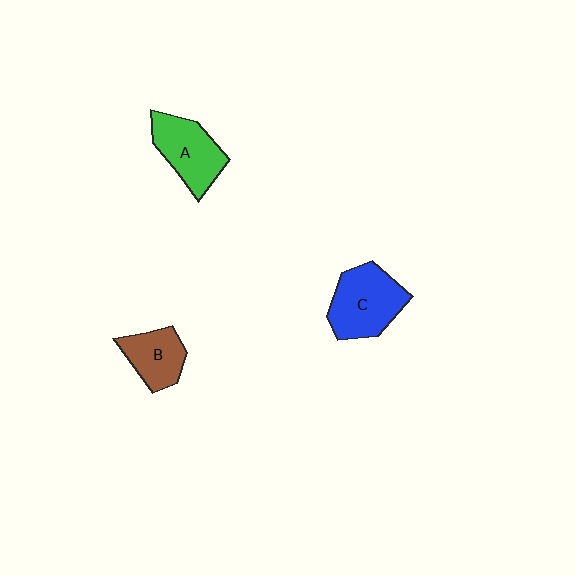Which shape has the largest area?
Shape C (blue).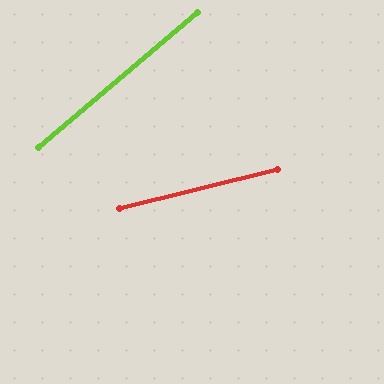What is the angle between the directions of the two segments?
Approximately 26 degrees.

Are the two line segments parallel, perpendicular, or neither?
Neither parallel nor perpendicular — they differ by about 26°.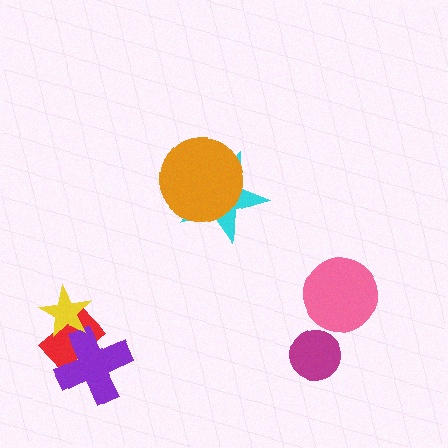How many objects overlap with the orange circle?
1 object overlaps with the orange circle.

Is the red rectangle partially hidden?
Yes, it is partially covered by another shape.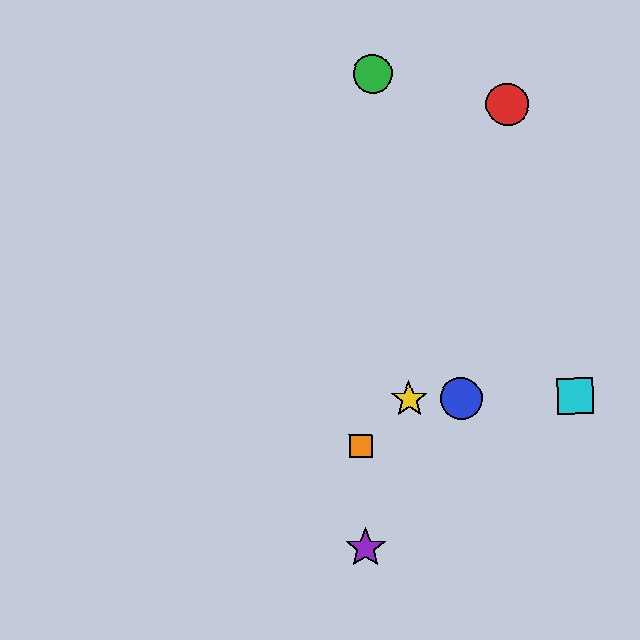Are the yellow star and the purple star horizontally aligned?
No, the yellow star is at y≈399 and the purple star is at y≈548.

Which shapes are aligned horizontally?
The blue circle, the yellow star, the cyan square are aligned horizontally.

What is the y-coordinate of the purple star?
The purple star is at y≈548.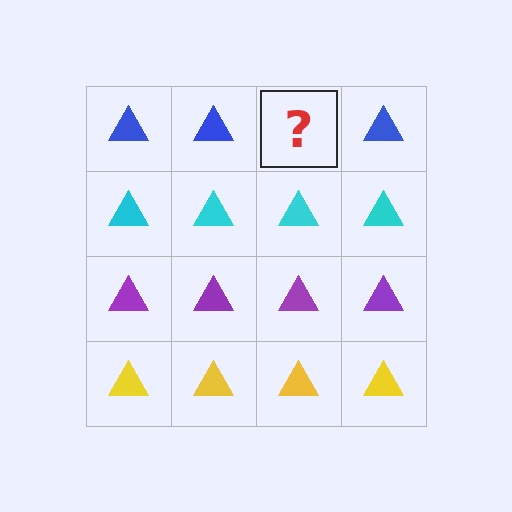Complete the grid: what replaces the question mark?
The question mark should be replaced with a blue triangle.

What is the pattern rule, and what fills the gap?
The rule is that each row has a consistent color. The gap should be filled with a blue triangle.